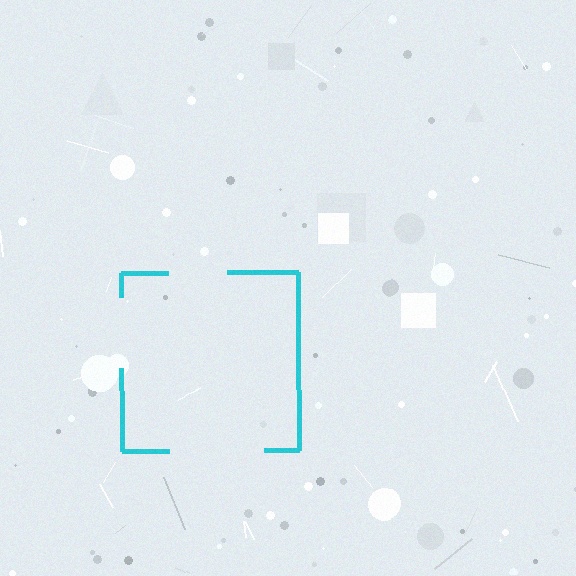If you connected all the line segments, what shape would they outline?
They would outline a square.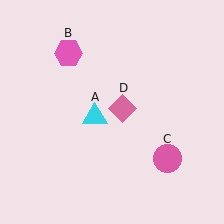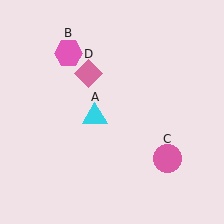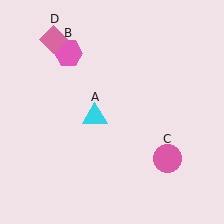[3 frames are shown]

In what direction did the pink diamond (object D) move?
The pink diamond (object D) moved up and to the left.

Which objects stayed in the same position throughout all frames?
Cyan triangle (object A) and pink hexagon (object B) and pink circle (object C) remained stationary.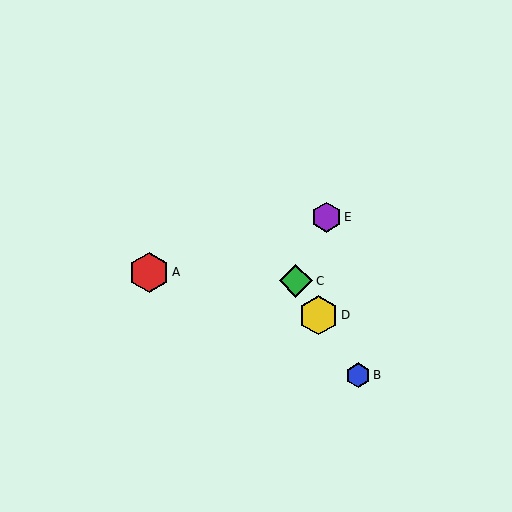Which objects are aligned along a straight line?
Objects B, C, D are aligned along a straight line.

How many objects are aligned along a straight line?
3 objects (B, C, D) are aligned along a straight line.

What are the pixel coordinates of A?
Object A is at (149, 272).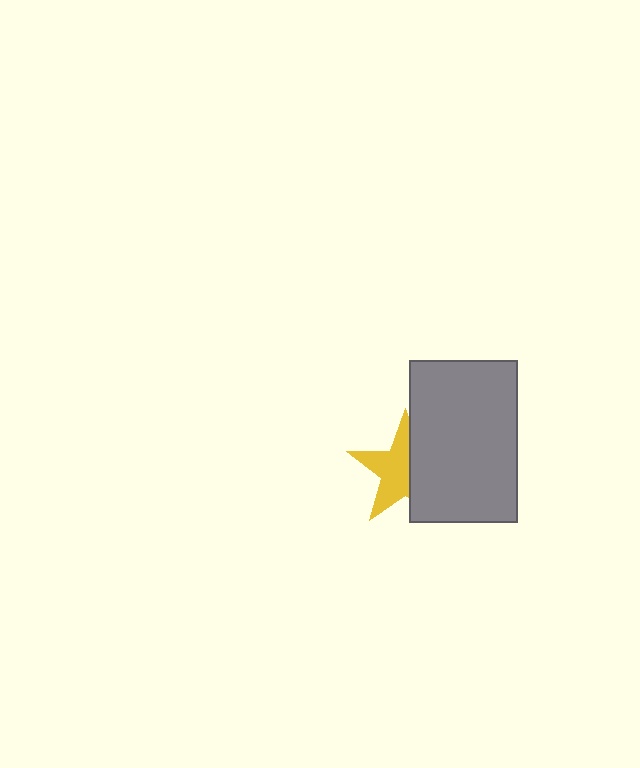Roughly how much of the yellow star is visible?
About half of it is visible (roughly 58%).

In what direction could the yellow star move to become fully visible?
The yellow star could move left. That would shift it out from behind the gray rectangle entirely.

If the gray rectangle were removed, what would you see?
You would see the complete yellow star.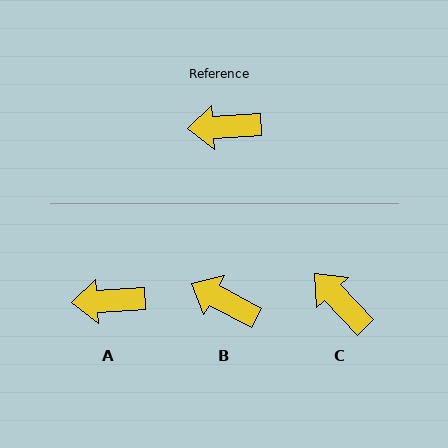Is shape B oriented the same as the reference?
No, it is off by about 31 degrees.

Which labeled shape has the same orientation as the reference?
A.